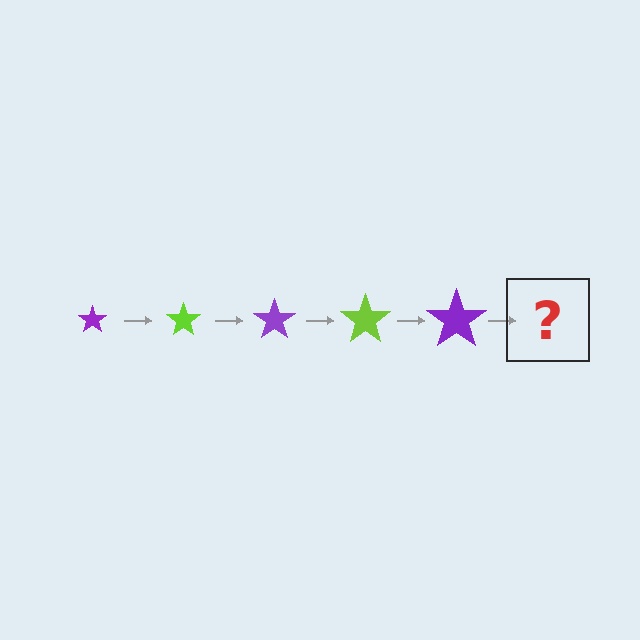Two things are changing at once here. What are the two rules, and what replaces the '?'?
The two rules are that the star grows larger each step and the color cycles through purple and lime. The '?' should be a lime star, larger than the previous one.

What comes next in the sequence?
The next element should be a lime star, larger than the previous one.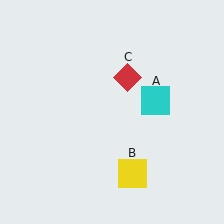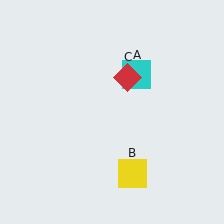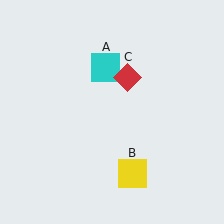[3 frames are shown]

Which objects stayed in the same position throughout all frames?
Yellow square (object B) and red diamond (object C) remained stationary.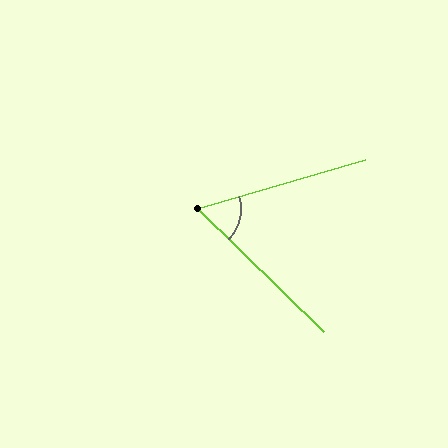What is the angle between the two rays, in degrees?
Approximately 61 degrees.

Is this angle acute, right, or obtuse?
It is acute.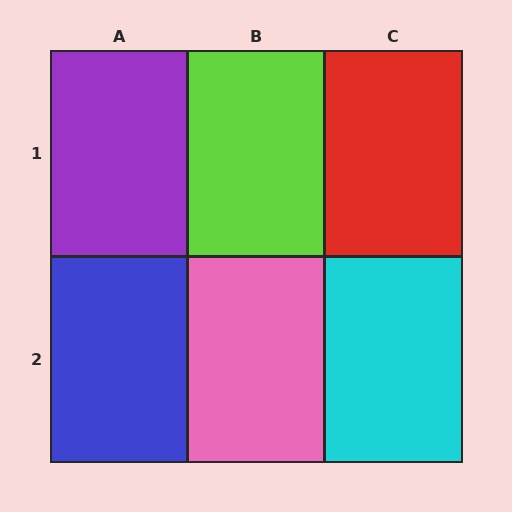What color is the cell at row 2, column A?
Blue.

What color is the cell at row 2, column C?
Cyan.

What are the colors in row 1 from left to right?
Purple, lime, red.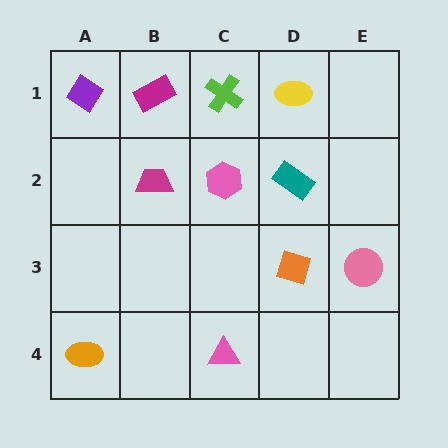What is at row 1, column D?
A yellow ellipse.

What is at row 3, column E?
A pink circle.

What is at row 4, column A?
An orange ellipse.